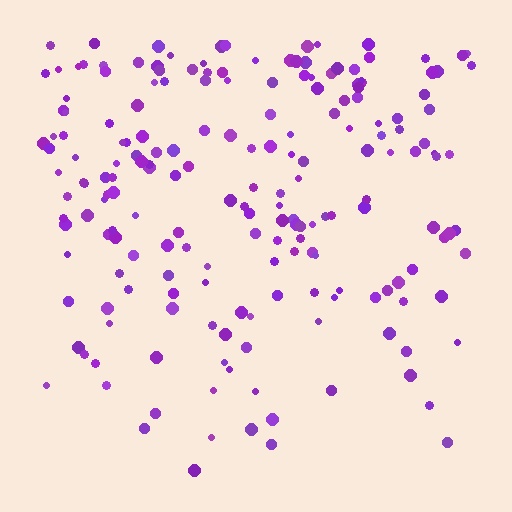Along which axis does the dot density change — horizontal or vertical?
Vertical.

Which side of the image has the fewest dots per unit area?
The bottom.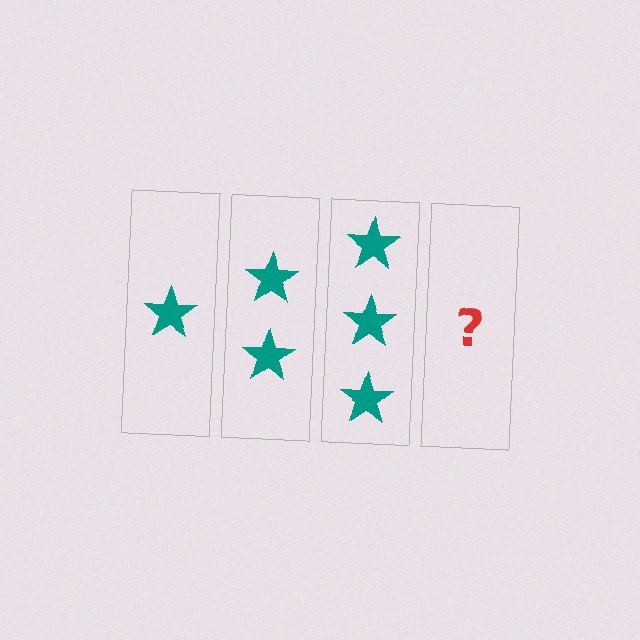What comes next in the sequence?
The next element should be 4 stars.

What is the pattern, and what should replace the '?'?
The pattern is that each step adds one more star. The '?' should be 4 stars.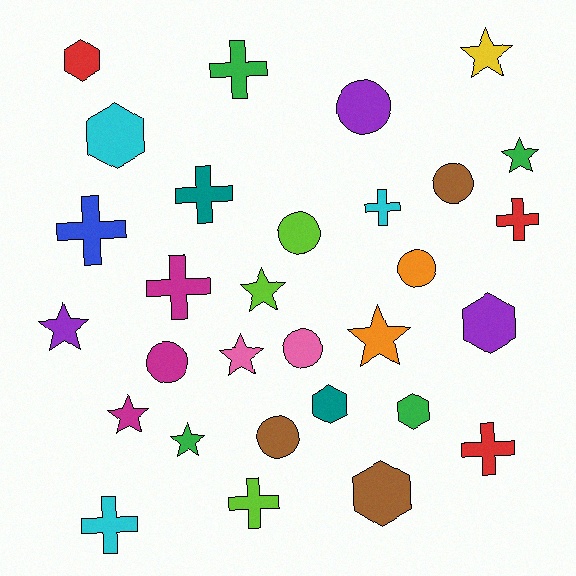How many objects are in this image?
There are 30 objects.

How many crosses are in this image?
There are 9 crosses.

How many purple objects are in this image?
There are 3 purple objects.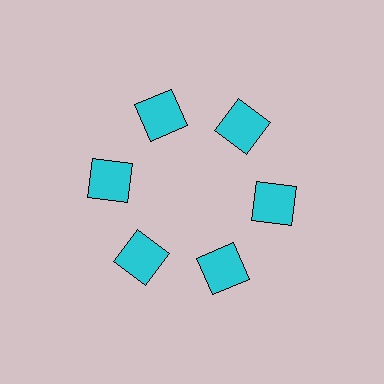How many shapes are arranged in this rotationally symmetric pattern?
There are 6 shapes, arranged in 6 groups of 1.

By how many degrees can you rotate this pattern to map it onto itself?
The pattern maps onto itself every 60 degrees of rotation.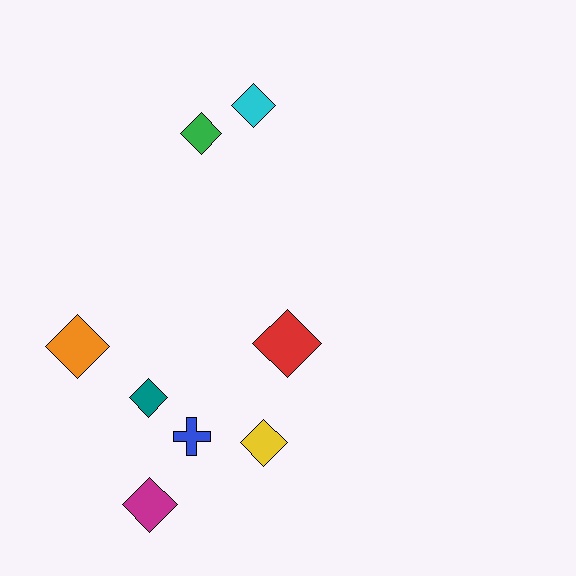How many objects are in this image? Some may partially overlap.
There are 8 objects.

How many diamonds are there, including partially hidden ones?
There are 7 diamonds.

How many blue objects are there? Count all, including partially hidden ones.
There is 1 blue object.